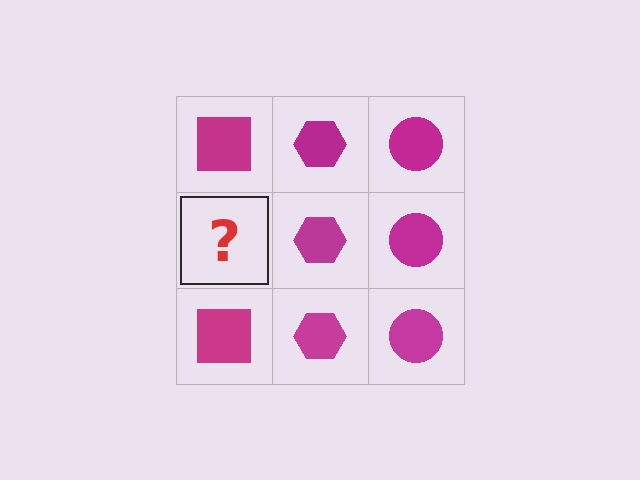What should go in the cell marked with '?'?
The missing cell should contain a magenta square.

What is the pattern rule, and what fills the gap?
The rule is that each column has a consistent shape. The gap should be filled with a magenta square.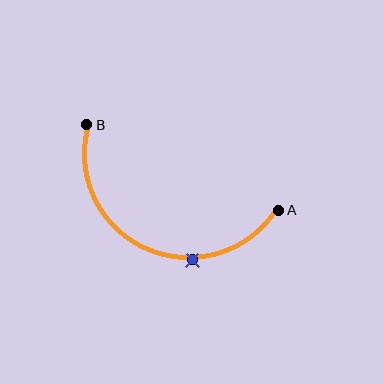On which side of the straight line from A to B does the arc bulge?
The arc bulges below the straight line connecting A and B.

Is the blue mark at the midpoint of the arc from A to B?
No. The blue mark lies on the arc but is closer to endpoint A. The arc midpoint would be at the point on the curve equidistant along the arc from both A and B.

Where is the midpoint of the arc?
The arc midpoint is the point on the curve farthest from the straight line joining A and B. It sits below that line.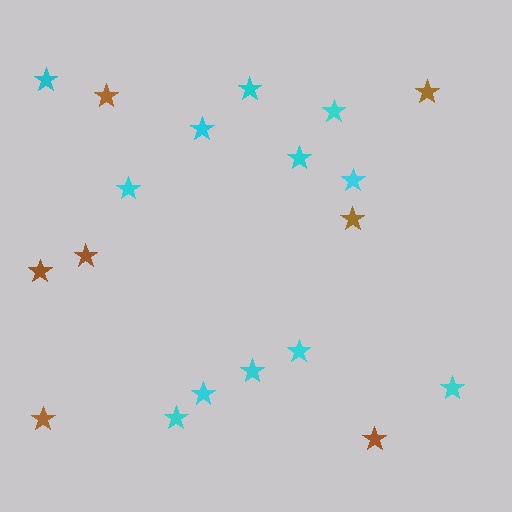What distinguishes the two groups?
There are 2 groups: one group of cyan stars (12) and one group of brown stars (7).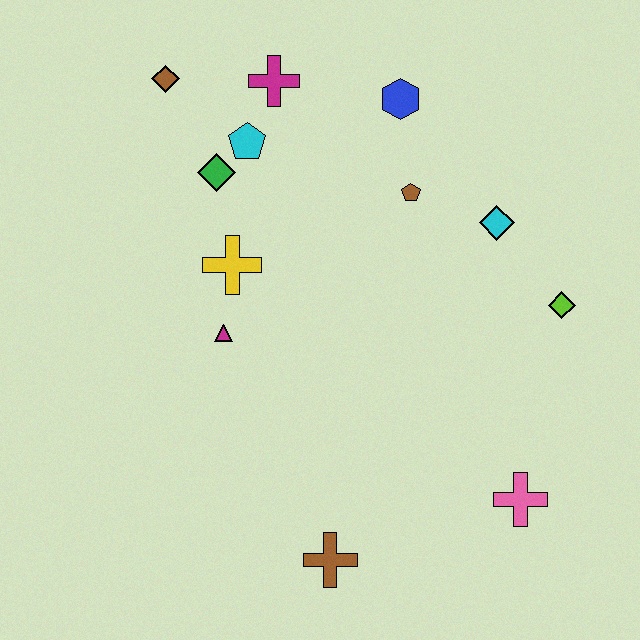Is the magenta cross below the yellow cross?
No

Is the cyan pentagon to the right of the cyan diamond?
No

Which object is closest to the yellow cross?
The magenta triangle is closest to the yellow cross.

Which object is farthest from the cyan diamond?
The brown cross is farthest from the cyan diamond.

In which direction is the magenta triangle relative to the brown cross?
The magenta triangle is above the brown cross.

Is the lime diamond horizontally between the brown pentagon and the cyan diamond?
No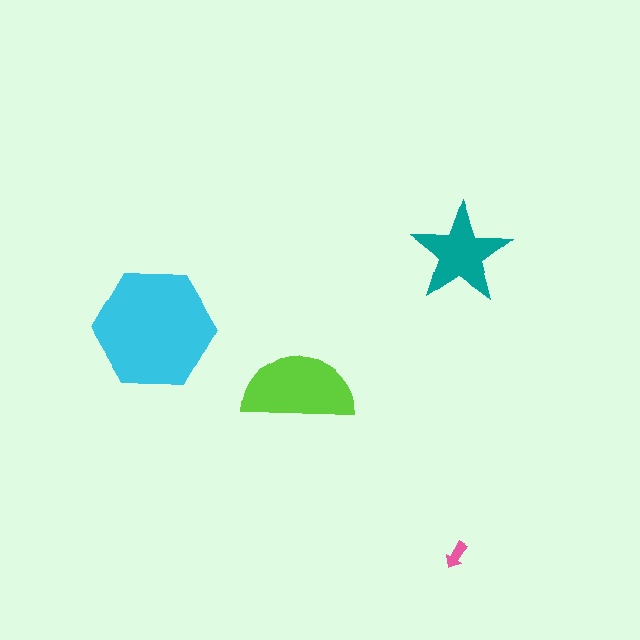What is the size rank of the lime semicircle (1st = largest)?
2nd.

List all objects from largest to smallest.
The cyan hexagon, the lime semicircle, the teal star, the pink arrow.